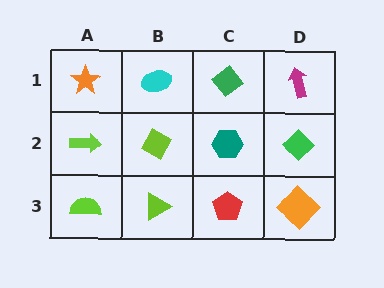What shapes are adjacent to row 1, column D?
A green diamond (row 2, column D), a green diamond (row 1, column C).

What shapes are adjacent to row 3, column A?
A lime arrow (row 2, column A), a lime triangle (row 3, column B).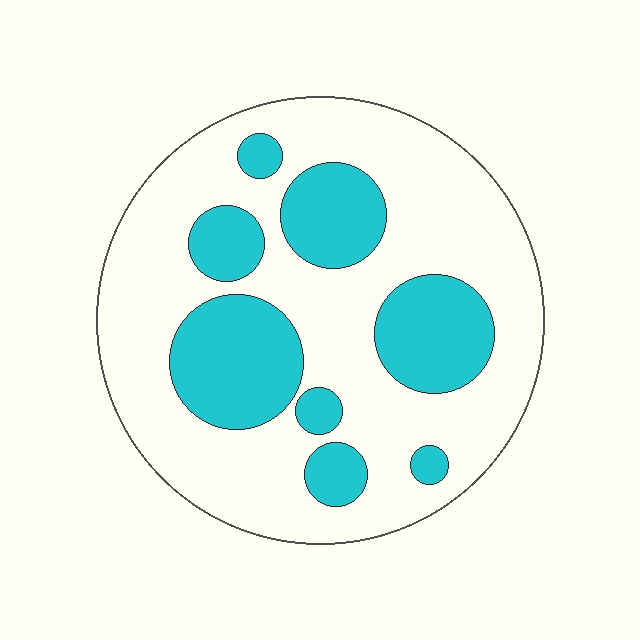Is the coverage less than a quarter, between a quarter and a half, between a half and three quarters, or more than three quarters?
Between a quarter and a half.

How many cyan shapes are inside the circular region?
8.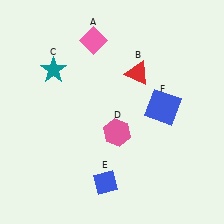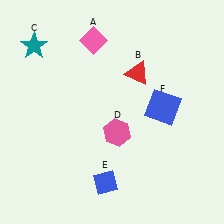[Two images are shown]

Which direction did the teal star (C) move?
The teal star (C) moved up.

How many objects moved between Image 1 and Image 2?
1 object moved between the two images.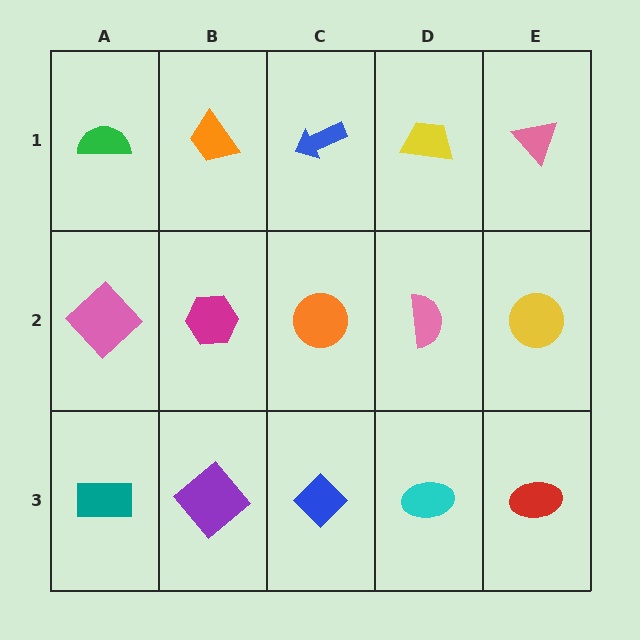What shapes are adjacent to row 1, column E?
A yellow circle (row 2, column E), a yellow trapezoid (row 1, column D).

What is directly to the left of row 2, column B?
A pink diamond.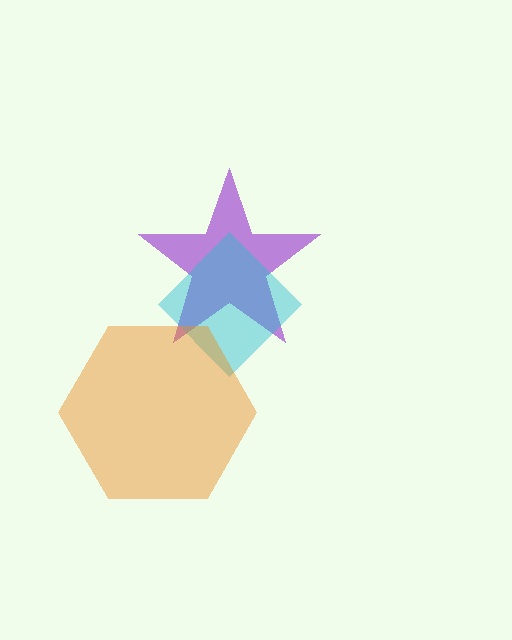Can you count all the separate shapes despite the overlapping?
Yes, there are 3 separate shapes.